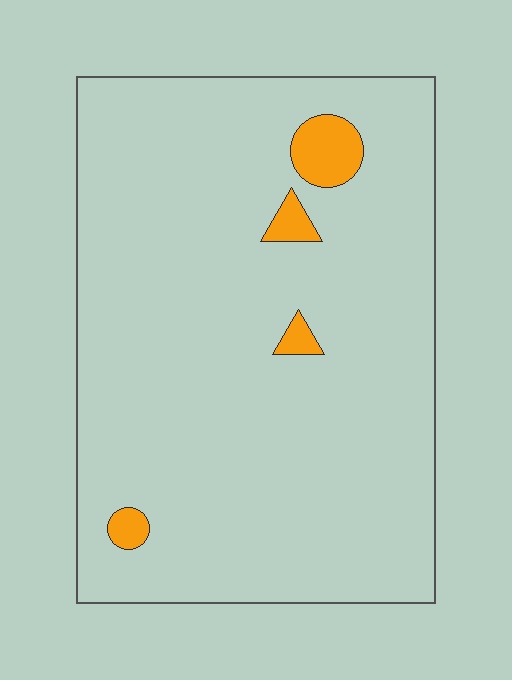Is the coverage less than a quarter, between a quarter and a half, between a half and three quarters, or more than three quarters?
Less than a quarter.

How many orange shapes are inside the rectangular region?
4.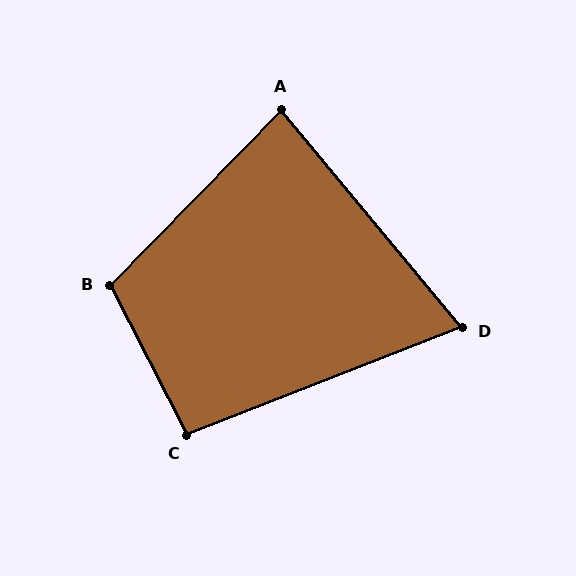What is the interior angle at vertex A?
Approximately 84 degrees (acute).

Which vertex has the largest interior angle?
B, at approximately 108 degrees.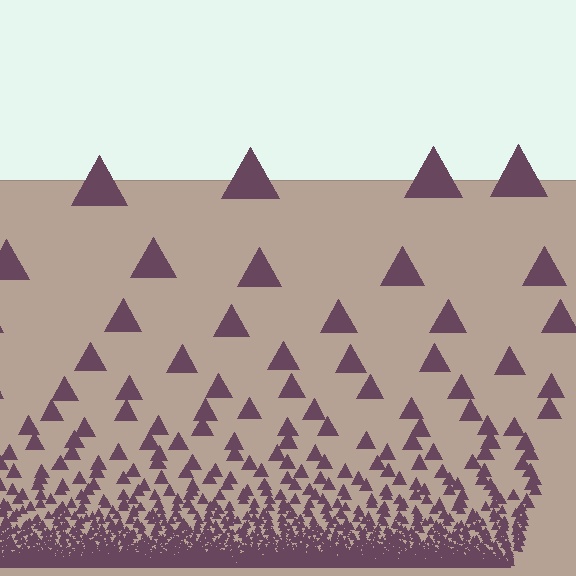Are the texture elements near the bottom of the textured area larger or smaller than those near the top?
Smaller. The gradient is inverted — elements near the bottom are smaller and denser.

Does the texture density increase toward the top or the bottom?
Density increases toward the bottom.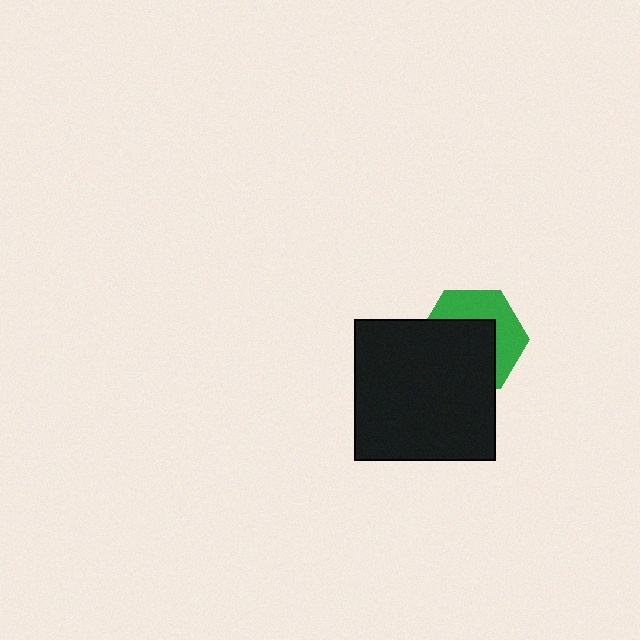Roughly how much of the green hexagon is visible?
A small part of it is visible (roughly 44%).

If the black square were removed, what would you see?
You would see the complete green hexagon.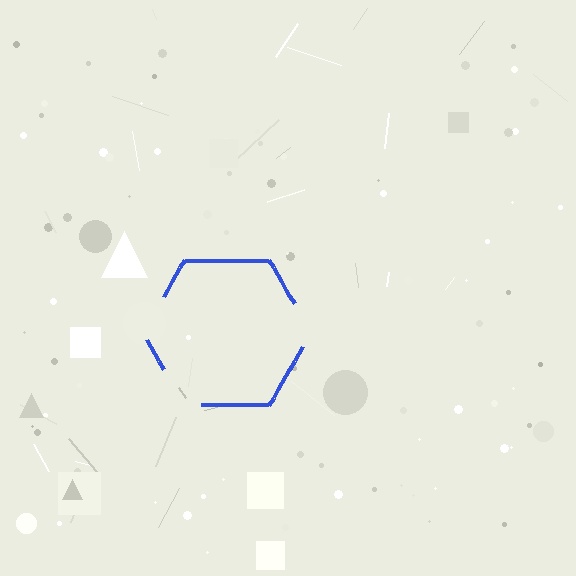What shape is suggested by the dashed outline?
The dashed outline suggests a hexagon.